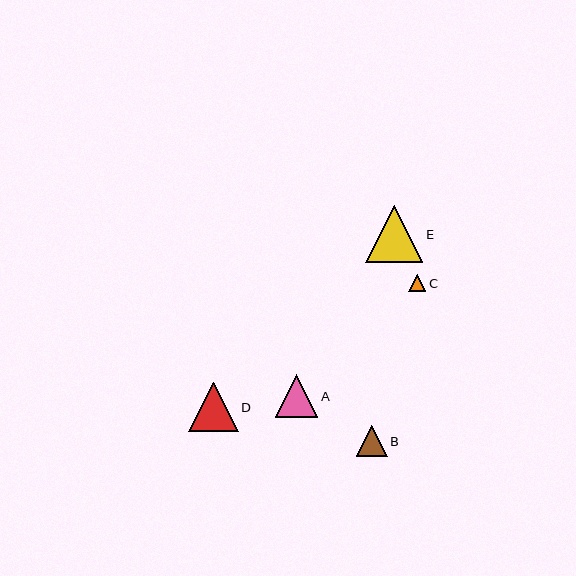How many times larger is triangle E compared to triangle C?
Triangle E is approximately 3.3 times the size of triangle C.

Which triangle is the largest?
Triangle E is the largest with a size of approximately 57 pixels.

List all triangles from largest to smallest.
From largest to smallest: E, D, A, B, C.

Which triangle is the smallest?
Triangle C is the smallest with a size of approximately 17 pixels.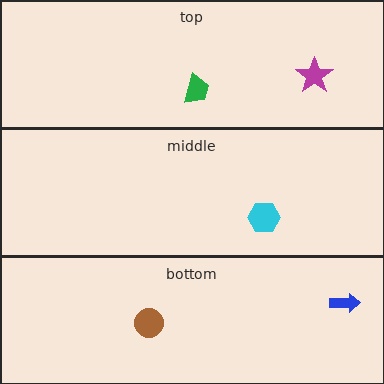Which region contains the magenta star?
The top region.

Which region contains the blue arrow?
The bottom region.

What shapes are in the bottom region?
The blue arrow, the brown circle.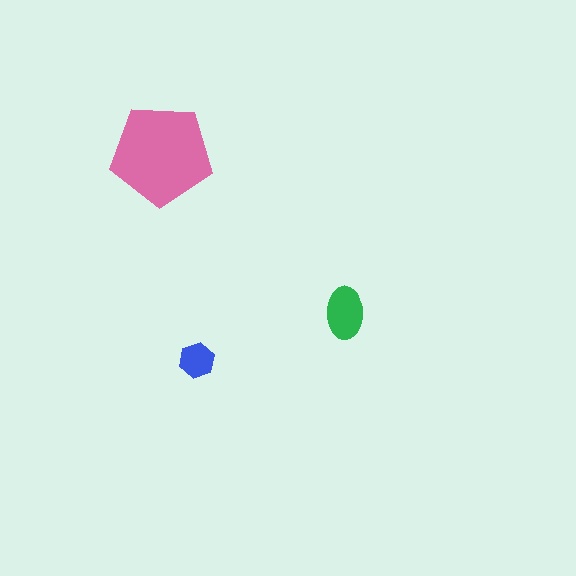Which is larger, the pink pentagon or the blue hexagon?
The pink pentagon.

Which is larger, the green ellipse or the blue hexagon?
The green ellipse.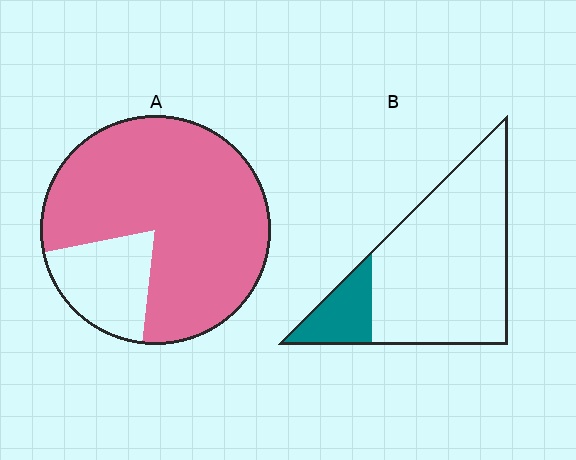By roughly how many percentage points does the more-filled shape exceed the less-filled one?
By roughly 65 percentage points (A over B).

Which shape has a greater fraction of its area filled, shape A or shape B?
Shape A.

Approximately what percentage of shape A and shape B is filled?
A is approximately 80% and B is approximately 15%.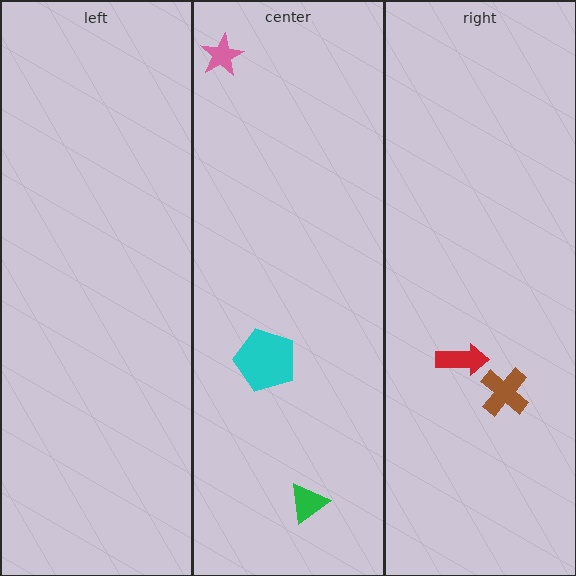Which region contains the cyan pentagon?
The center region.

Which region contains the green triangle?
The center region.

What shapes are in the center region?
The pink star, the cyan pentagon, the green triangle.